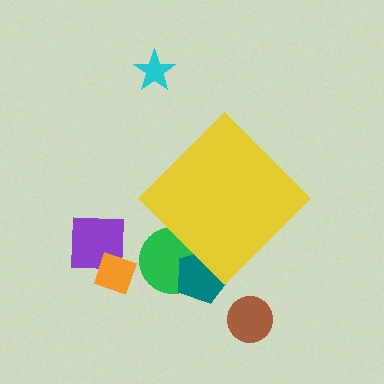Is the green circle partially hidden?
Yes, the green circle is partially hidden behind the yellow diamond.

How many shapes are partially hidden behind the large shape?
2 shapes are partially hidden.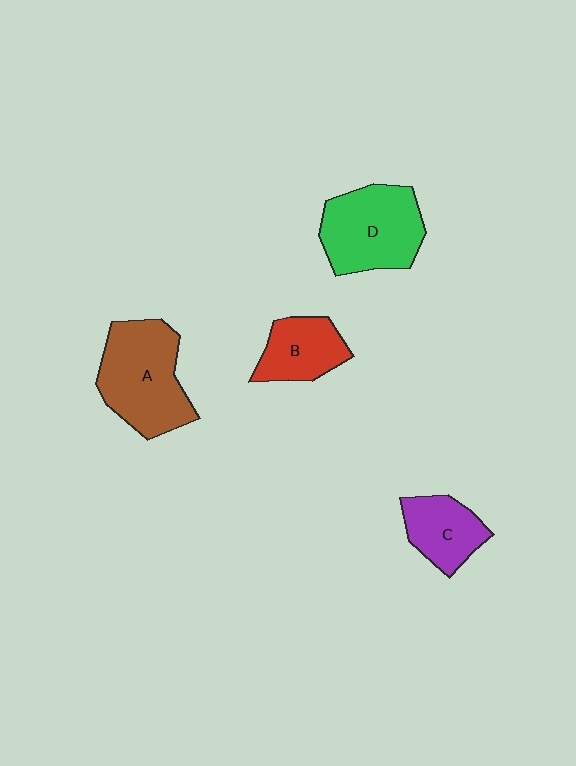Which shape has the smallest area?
Shape C (purple).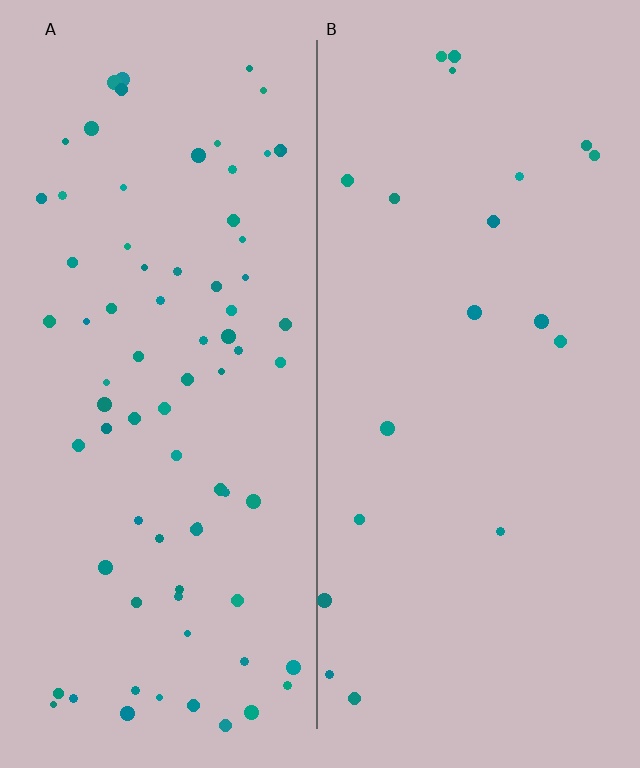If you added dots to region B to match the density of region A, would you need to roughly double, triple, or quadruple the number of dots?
Approximately quadruple.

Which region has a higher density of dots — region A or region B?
A (the left).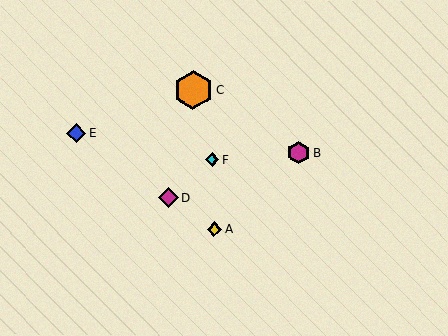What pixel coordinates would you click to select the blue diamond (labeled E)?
Click at (77, 133) to select the blue diamond E.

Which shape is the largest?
The orange hexagon (labeled C) is the largest.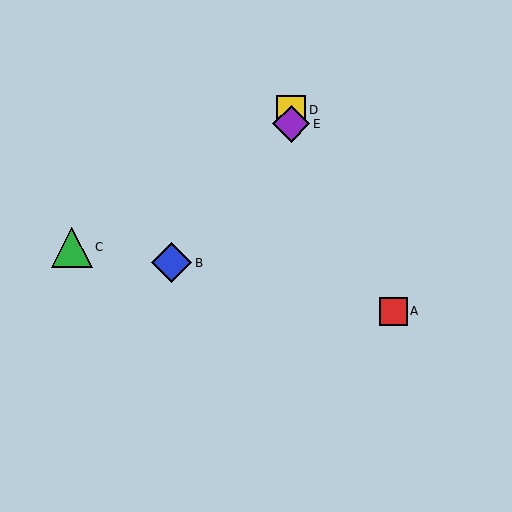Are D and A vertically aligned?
No, D is at x≈291 and A is at x≈393.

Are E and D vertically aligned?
Yes, both are at x≈291.